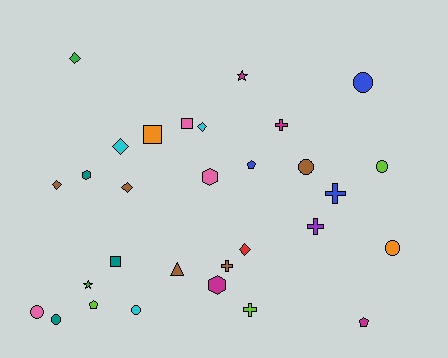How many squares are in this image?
There are 3 squares.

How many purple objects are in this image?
There is 1 purple object.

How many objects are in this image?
There are 30 objects.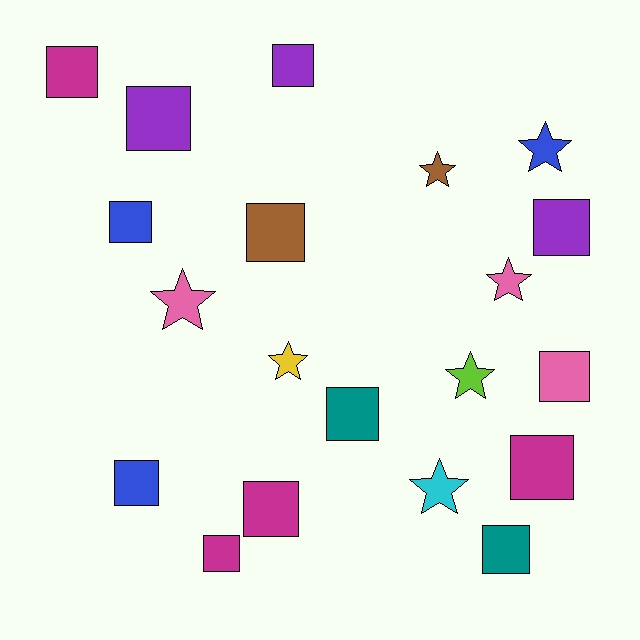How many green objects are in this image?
There are no green objects.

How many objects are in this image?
There are 20 objects.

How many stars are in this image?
There are 7 stars.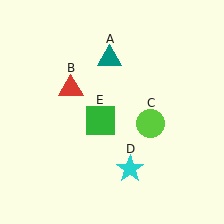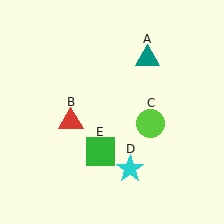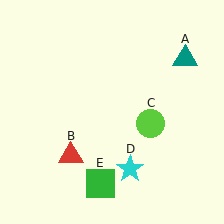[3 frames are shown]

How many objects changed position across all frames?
3 objects changed position: teal triangle (object A), red triangle (object B), green square (object E).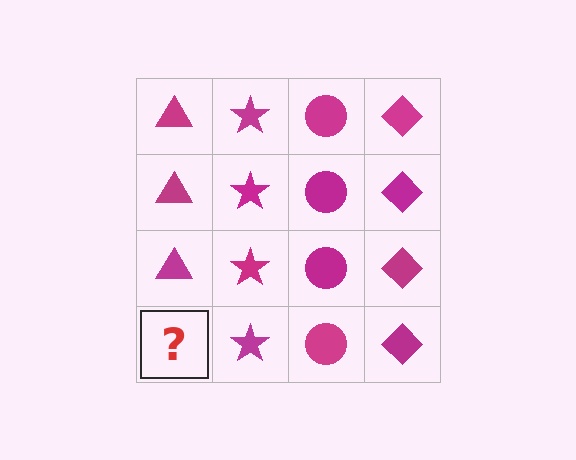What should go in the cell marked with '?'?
The missing cell should contain a magenta triangle.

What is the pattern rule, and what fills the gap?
The rule is that each column has a consistent shape. The gap should be filled with a magenta triangle.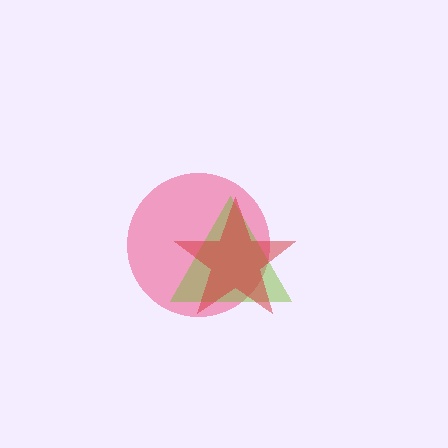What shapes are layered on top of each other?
The layered shapes are: a pink circle, a lime triangle, a red star.